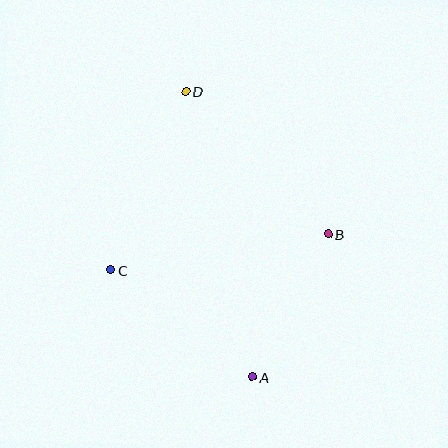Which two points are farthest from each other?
Points A and D are farthest from each other.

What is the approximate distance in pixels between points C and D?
The distance between C and D is approximately 194 pixels.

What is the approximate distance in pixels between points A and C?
The distance between A and C is approximately 177 pixels.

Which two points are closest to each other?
Points A and B are closest to each other.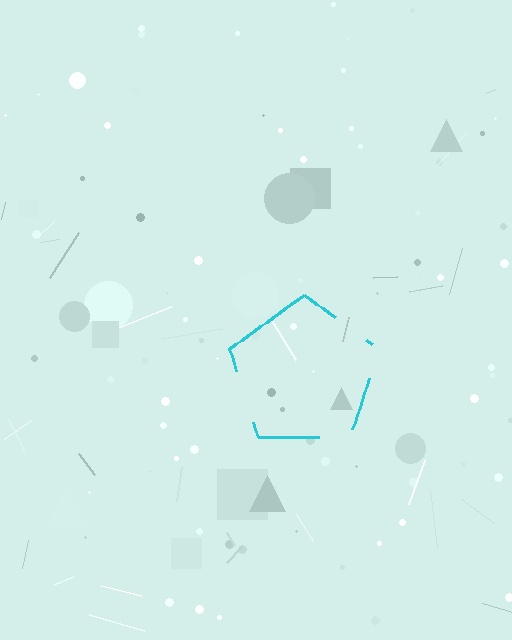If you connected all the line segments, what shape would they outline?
They would outline a pentagon.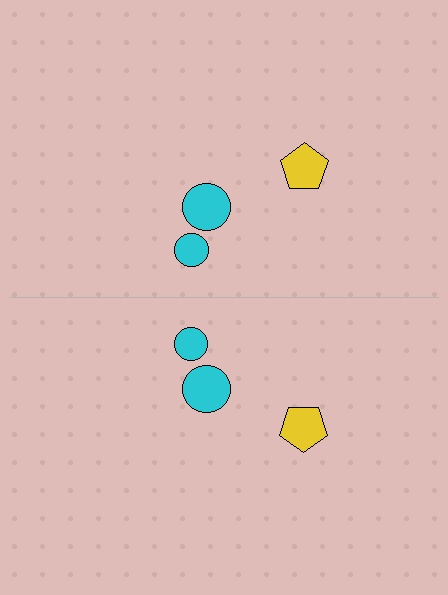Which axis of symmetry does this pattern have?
The pattern has a horizontal axis of symmetry running through the center of the image.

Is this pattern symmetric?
Yes, this pattern has bilateral (reflection) symmetry.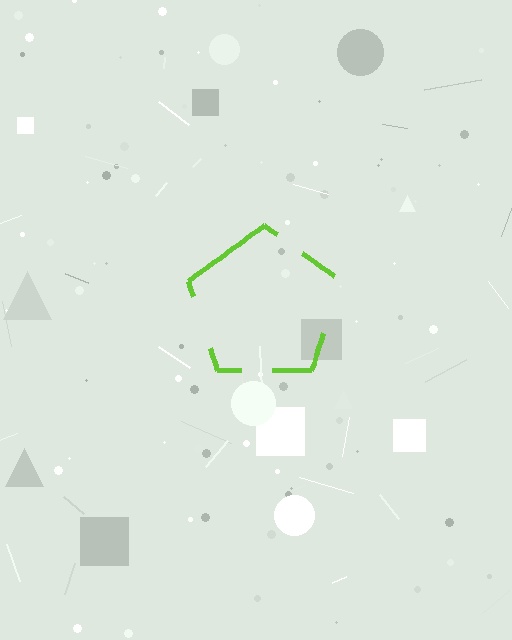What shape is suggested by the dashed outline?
The dashed outline suggests a pentagon.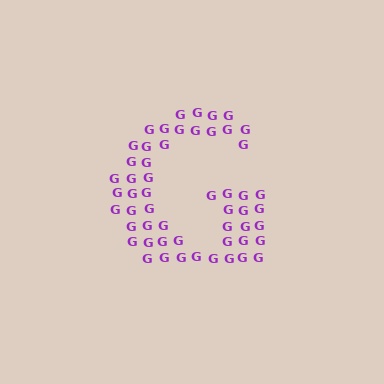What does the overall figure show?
The overall figure shows the letter G.